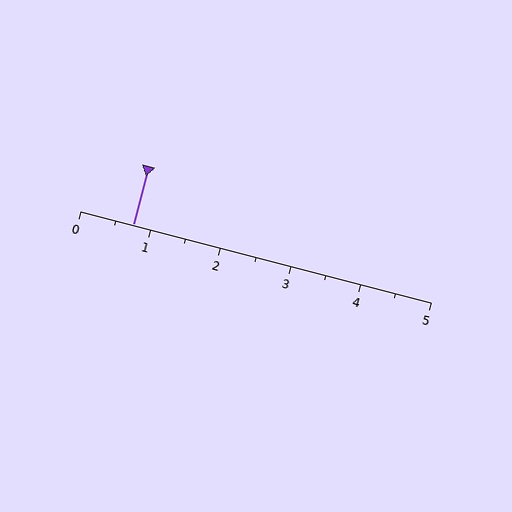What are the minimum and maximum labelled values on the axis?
The axis runs from 0 to 5.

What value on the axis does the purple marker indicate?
The marker indicates approximately 0.8.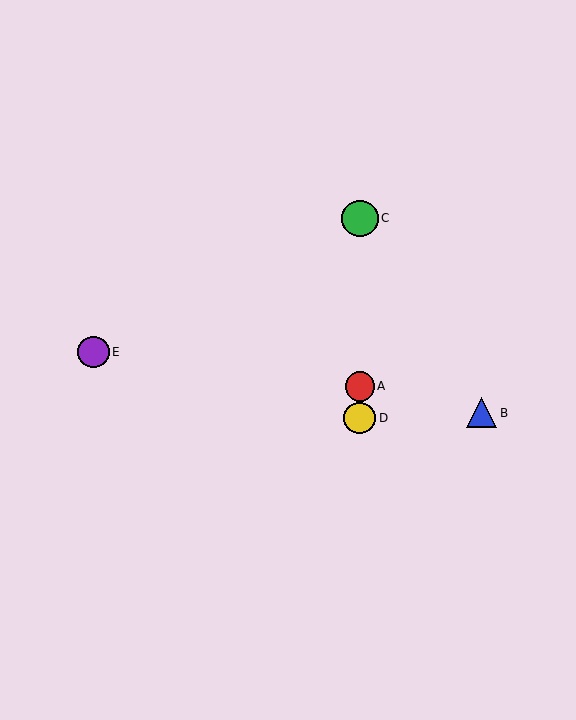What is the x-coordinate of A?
Object A is at x≈360.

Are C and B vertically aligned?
No, C is at x≈360 and B is at x≈481.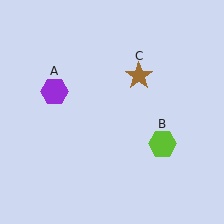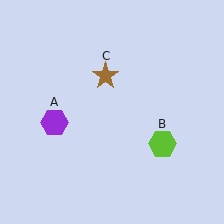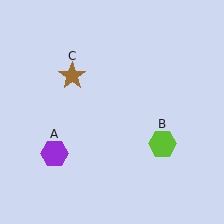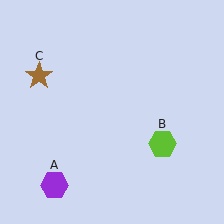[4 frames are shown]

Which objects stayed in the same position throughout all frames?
Lime hexagon (object B) remained stationary.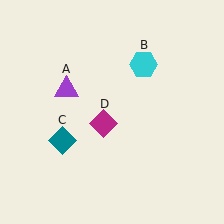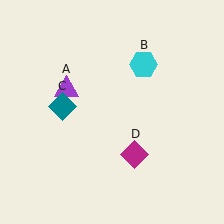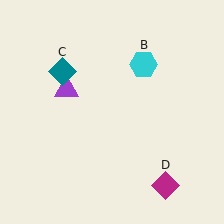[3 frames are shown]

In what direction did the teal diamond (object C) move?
The teal diamond (object C) moved up.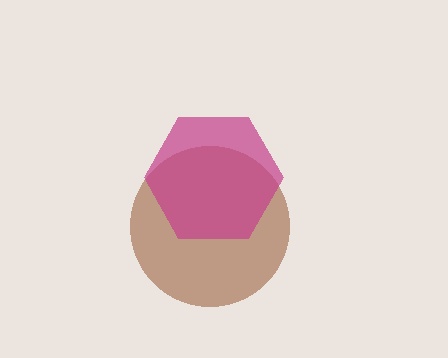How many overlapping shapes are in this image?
There are 2 overlapping shapes in the image.